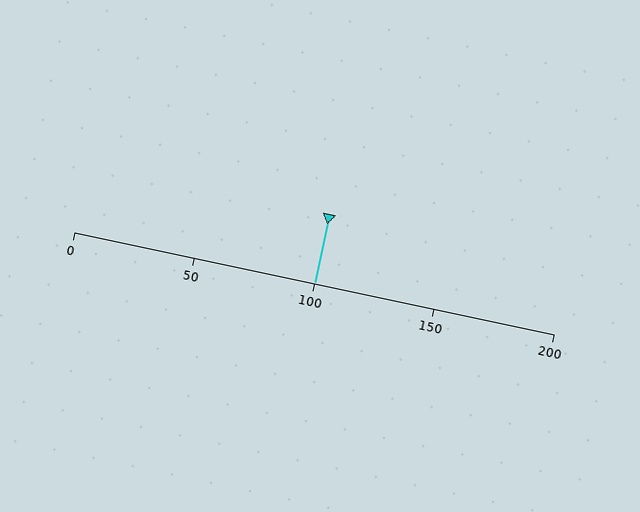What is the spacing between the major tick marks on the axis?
The major ticks are spaced 50 apart.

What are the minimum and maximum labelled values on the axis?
The axis runs from 0 to 200.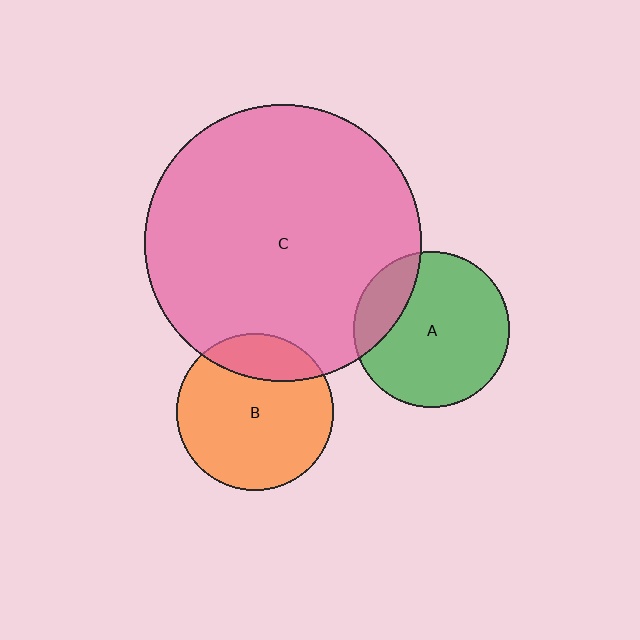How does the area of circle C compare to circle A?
Approximately 3.2 times.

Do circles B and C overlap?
Yes.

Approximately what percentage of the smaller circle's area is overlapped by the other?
Approximately 20%.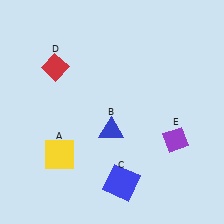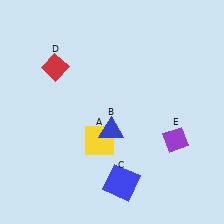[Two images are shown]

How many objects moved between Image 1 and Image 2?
1 object moved between the two images.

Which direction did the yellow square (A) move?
The yellow square (A) moved right.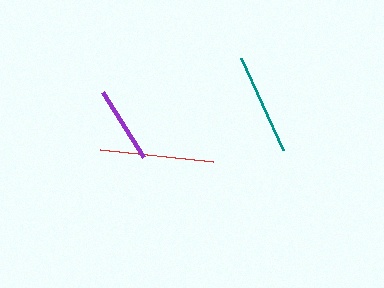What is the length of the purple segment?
The purple segment is approximately 77 pixels long.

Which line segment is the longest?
The red line is the longest at approximately 114 pixels.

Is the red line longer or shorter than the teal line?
The red line is longer than the teal line.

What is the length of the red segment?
The red segment is approximately 114 pixels long.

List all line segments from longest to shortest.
From longest to shortest: red, teal, purple.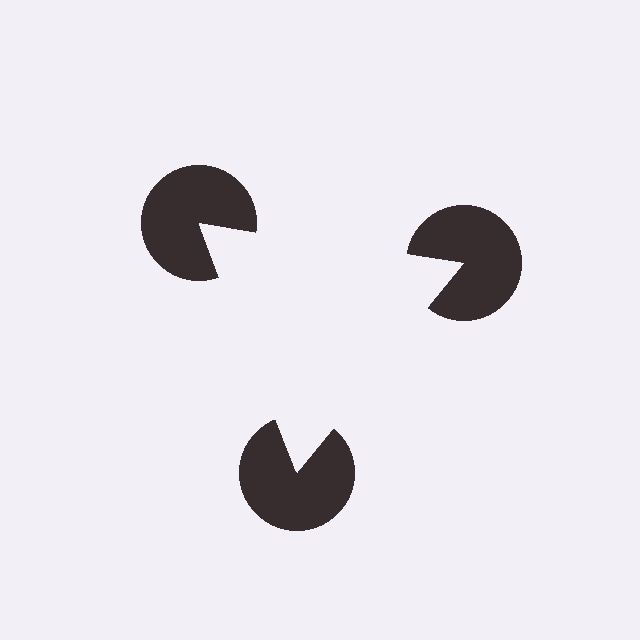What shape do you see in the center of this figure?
An illusory triangle — its edges are inferred from the aligned wedge cuts in the pac-man discs, not physically drawn.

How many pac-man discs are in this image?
There are 3 — one at each vertex of the illusory triangle.